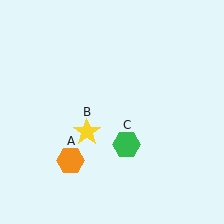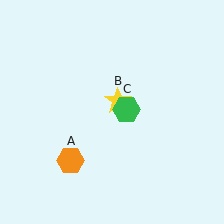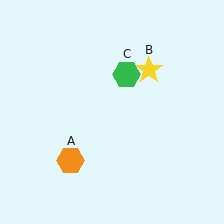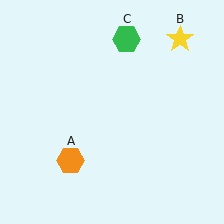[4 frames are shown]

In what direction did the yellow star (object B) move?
The yellow star (object B) moved up and to the right.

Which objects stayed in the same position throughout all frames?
Orange hexagon (object A) remained stationary.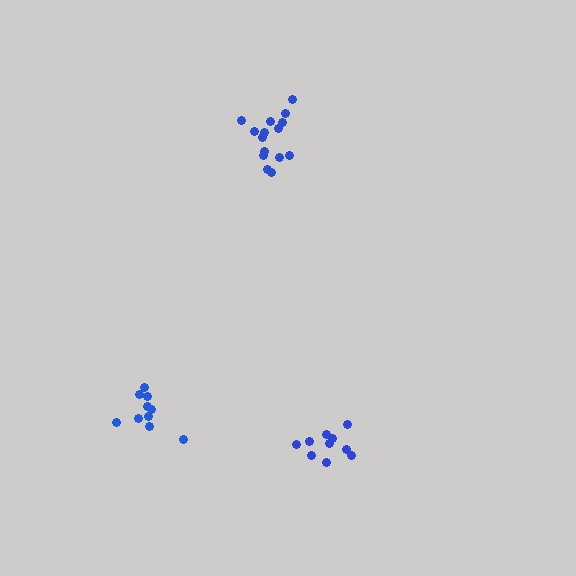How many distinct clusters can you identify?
There are 3 distinct clusters.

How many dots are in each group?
Group 1: 10 dots, Group 2: 15 dots, Group 3: 10 dots (35 total).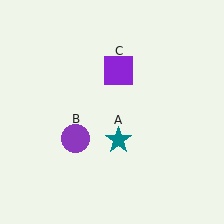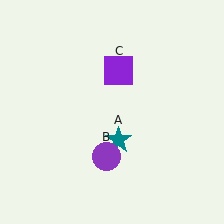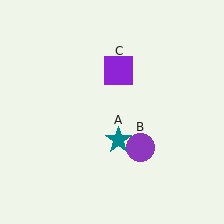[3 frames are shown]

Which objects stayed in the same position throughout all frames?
Teal star (object A) and purple square (object C) remained stationary.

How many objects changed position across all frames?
1 object changed position: purple circle (object B).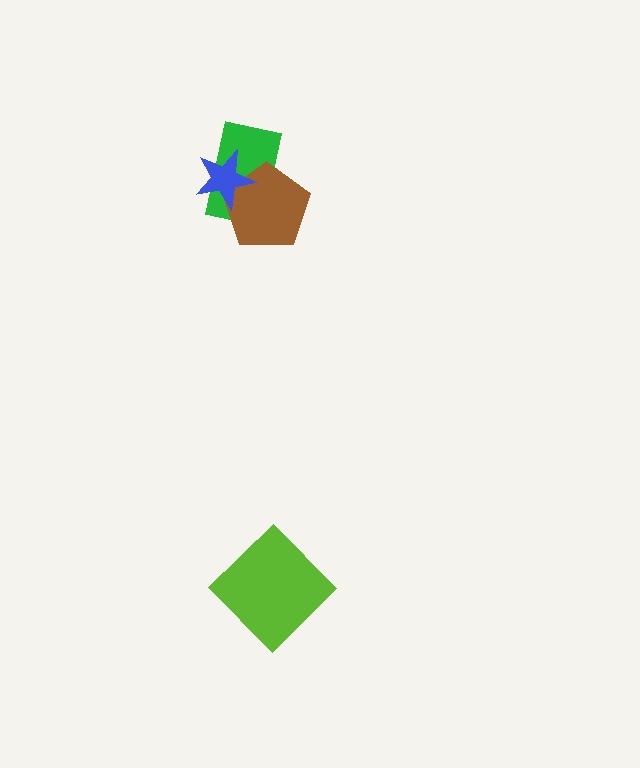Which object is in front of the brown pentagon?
The blue star is in front of the brown pentagon.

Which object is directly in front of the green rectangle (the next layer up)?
The brown pentagon is directly in front of the green rectangle.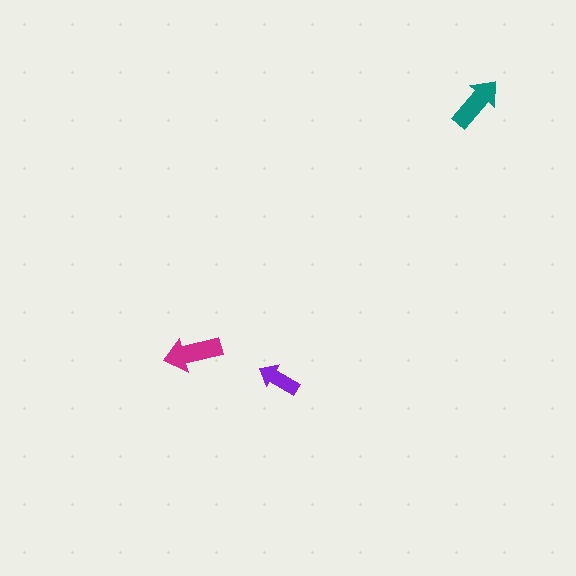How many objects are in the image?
There are 3 objects in the image.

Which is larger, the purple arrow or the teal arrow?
The teal one.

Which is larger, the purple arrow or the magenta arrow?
The magenta one.